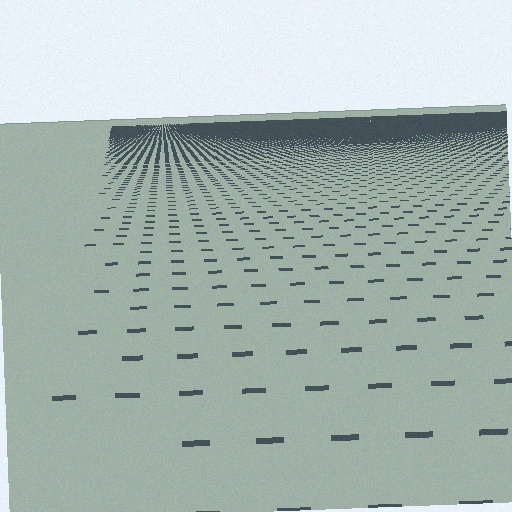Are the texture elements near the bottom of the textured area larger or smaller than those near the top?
Larger. Near the bottom, elements are closer to the viewer and appear at a bigger on-screen size.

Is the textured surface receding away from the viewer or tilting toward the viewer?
The surface is receding away from the viewer. Texture elements get smaller and denser toward the top.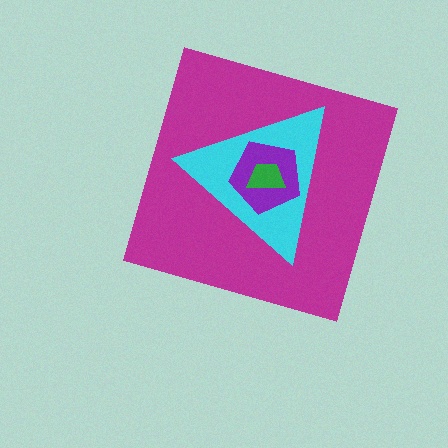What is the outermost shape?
The magenta diamond.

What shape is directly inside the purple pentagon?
The green trapezoid.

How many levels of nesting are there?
4.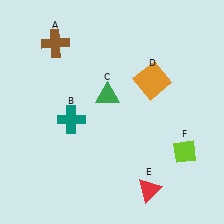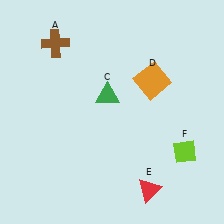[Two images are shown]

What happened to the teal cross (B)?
The teal cross (B) was removed in Image 2. It was in the bottom-left area of Image 1.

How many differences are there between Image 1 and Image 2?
There is 1 difference between the two images.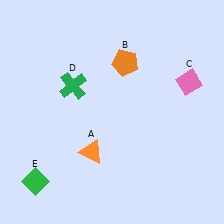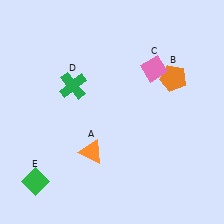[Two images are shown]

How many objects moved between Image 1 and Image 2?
2 objects moved between the two images.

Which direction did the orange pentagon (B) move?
The orange pentagon (B) moved right.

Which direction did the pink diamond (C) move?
The pink diamond (C) moved left.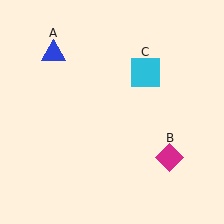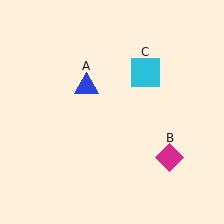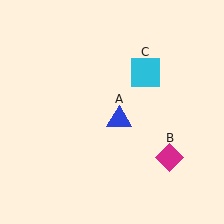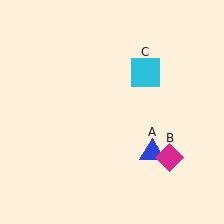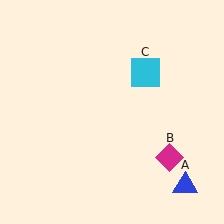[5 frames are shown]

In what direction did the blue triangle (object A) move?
The blue triangle (object A) moved down and to the right.